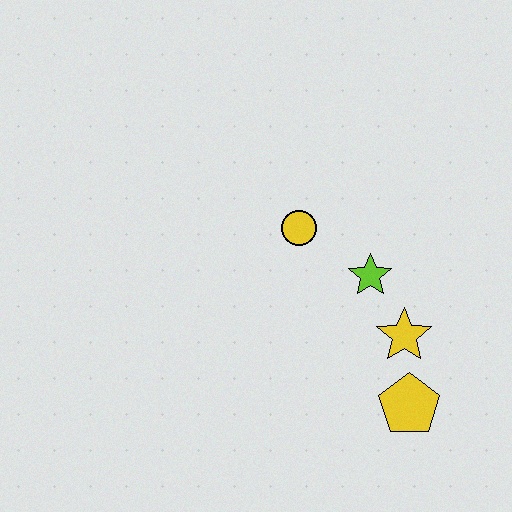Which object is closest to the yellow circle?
The lime star is closest to the yellow circle.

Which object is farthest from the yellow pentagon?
The yellow circle is farthest from the yellow pentagon.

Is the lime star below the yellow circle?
Yes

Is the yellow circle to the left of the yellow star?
Yes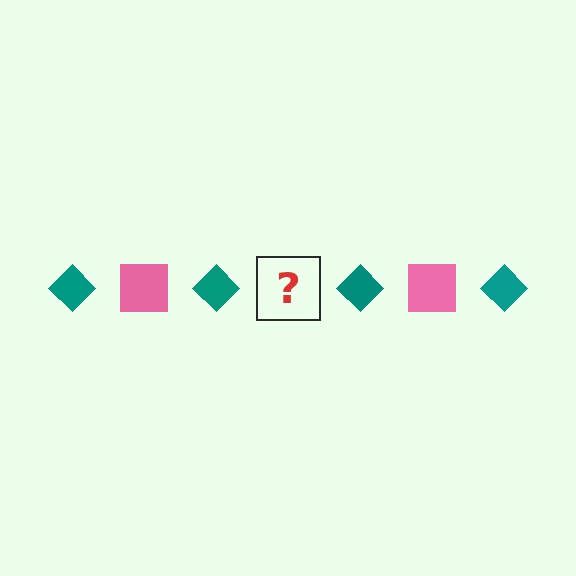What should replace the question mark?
The question mark should be replaced with a pink square.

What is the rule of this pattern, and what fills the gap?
The rule is that the pattern alternates between teal diamond and pink square. The gap should be filled with a pink square.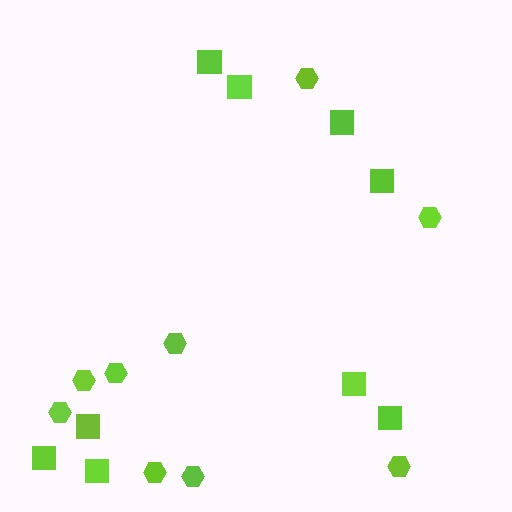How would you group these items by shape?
There are 2 groups: one group of squares (9) and one group of hexagons (9).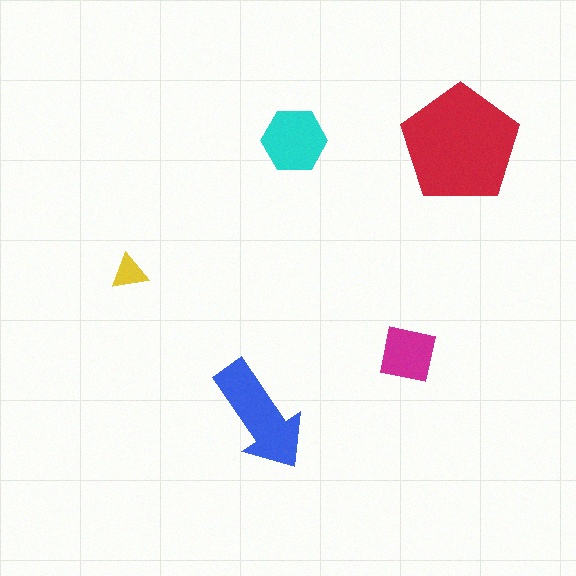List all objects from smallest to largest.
The yellow triangle, the magenta square, the cyan hexagon, the blue arrow, the red pentagon.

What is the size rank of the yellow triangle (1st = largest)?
5th.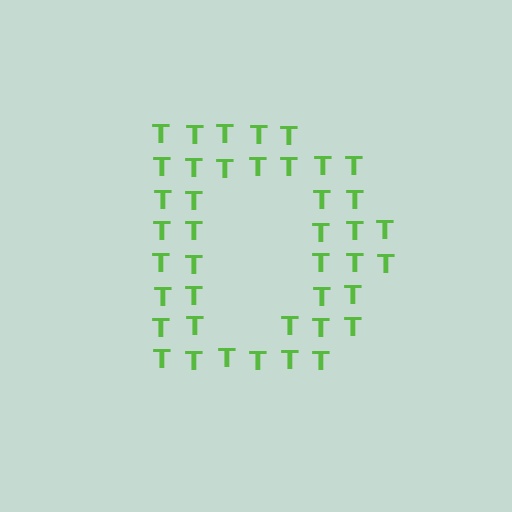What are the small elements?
The small elements are letter T's.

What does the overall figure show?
The overall figure shows the letter D.